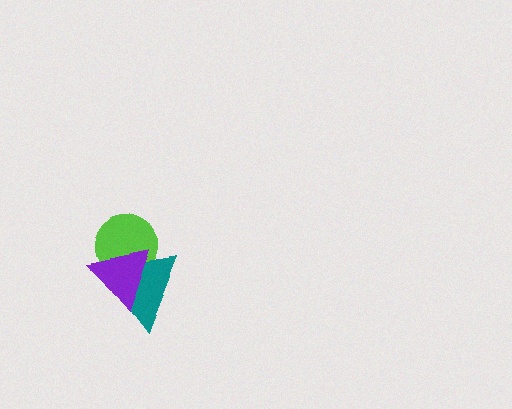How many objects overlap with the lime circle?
2 objects overlap with the lime circle.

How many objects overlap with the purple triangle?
2 objects overlap with the purple triangle.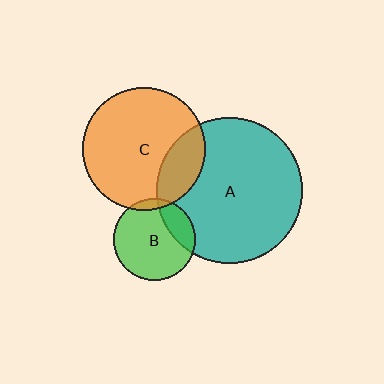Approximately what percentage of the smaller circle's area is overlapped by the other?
Approximately 20%.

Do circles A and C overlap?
Yes.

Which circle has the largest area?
Circle A (teal).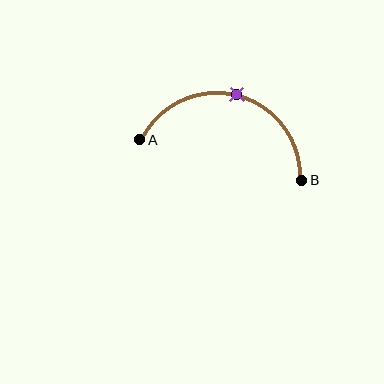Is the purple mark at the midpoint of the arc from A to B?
Yes. The purple mark lies on the arc at equal arc-length from both A and B — it is the arc midpoint.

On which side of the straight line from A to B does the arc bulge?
The arc bulges above the straight line connecting A and B.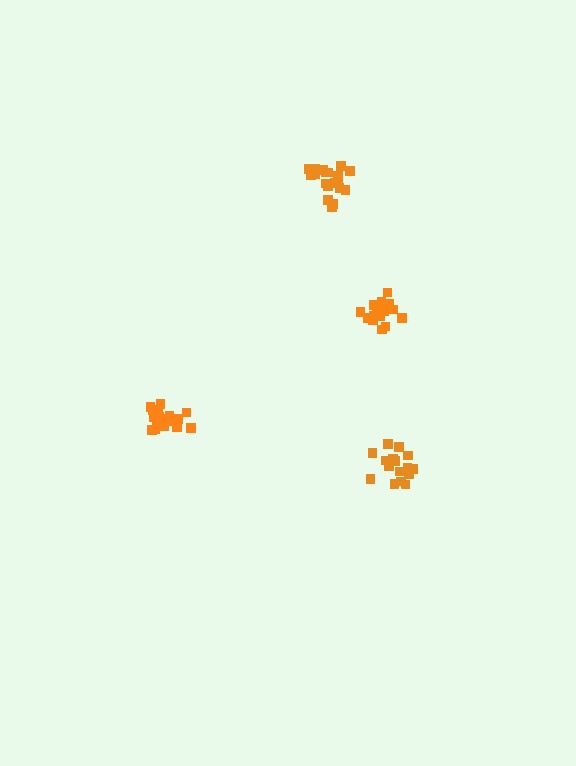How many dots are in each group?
Group 1: 16 dots, Group 2: 20 dots, Group 3: 16 dots, Group 4: 18 dots (70 total).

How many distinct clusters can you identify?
There are 4 distinct clusters.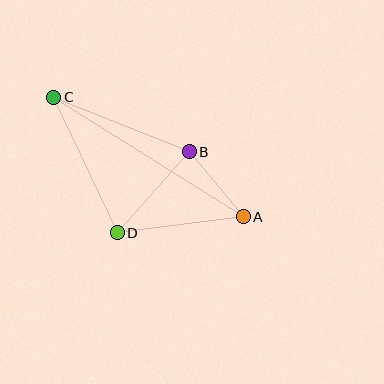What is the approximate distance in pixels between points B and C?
The distance between B and C is approximately 146 pixels.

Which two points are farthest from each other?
Points A and C are farthest from each other.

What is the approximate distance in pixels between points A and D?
The distance between A and D is approximately 127 pixels.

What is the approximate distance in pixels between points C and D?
The distance between C and D is approximately 150 pixels.